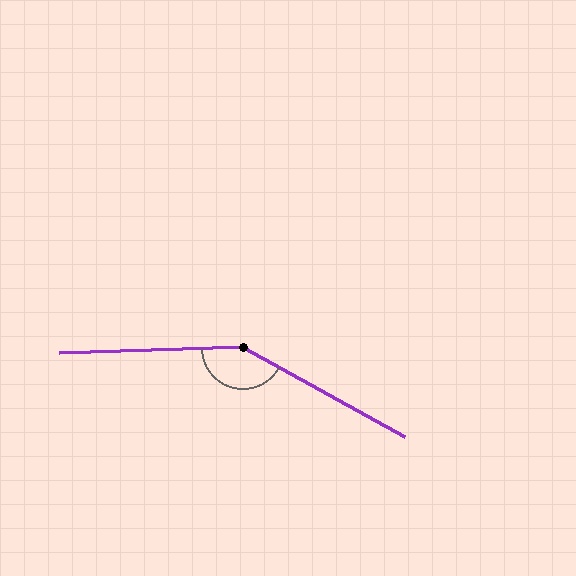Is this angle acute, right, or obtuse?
It is obtuse.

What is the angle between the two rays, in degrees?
Approximately 149 degrees.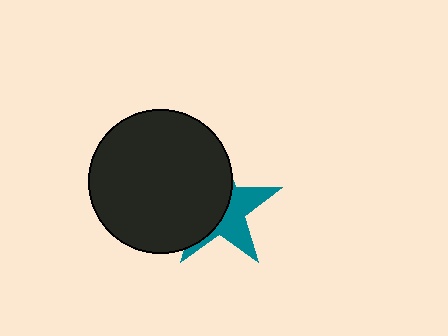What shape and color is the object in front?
The object in front is a black circle.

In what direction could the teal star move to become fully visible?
The teal star could move right. That would shift it out from behind the black circle entirely.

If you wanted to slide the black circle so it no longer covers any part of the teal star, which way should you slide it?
Slide it left — that is the most direct way to separate the two shapes.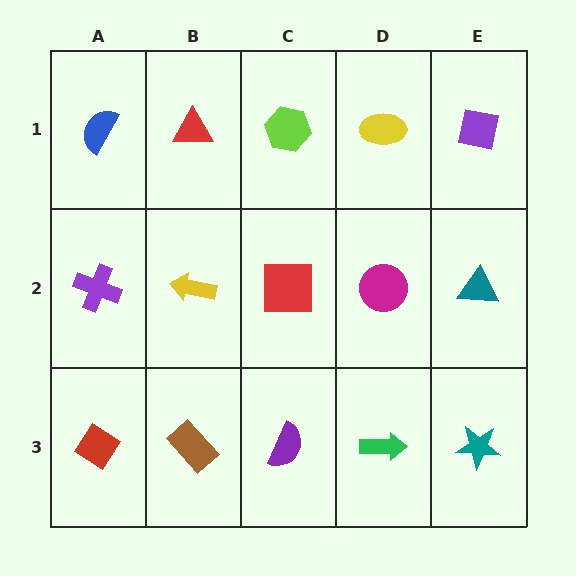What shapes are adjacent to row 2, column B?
A red triangle (row 1, column B), a brown rectangle (row 3, column B), a purple cross (row 2, column A), a red square (row 2, column C).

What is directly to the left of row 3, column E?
A green arrow.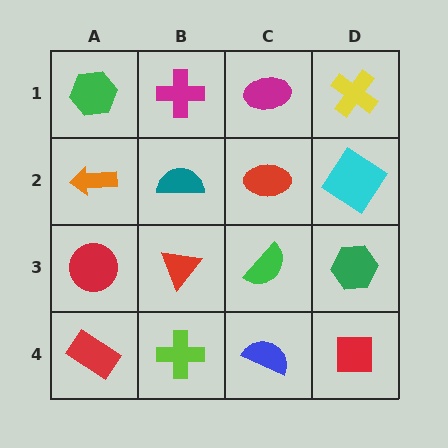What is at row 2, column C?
A red ellipse.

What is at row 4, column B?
A lime cross.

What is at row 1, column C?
A magenta ellipse.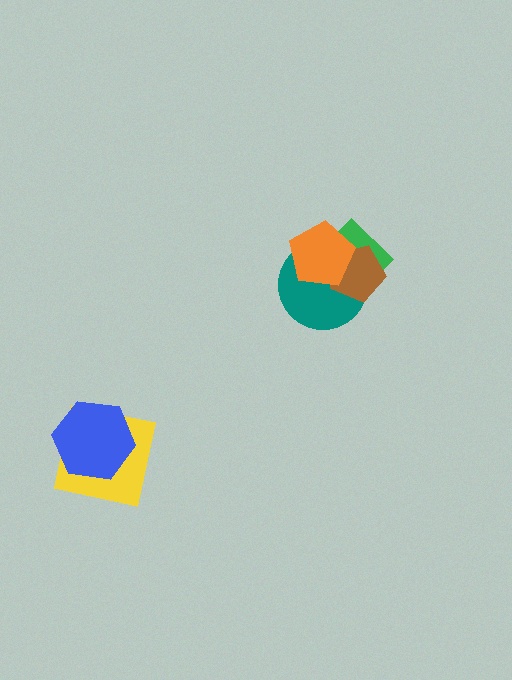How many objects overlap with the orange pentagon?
3 objects overlap with the orange pentagon.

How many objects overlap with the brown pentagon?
3 objects overlap with the brown pentagon.